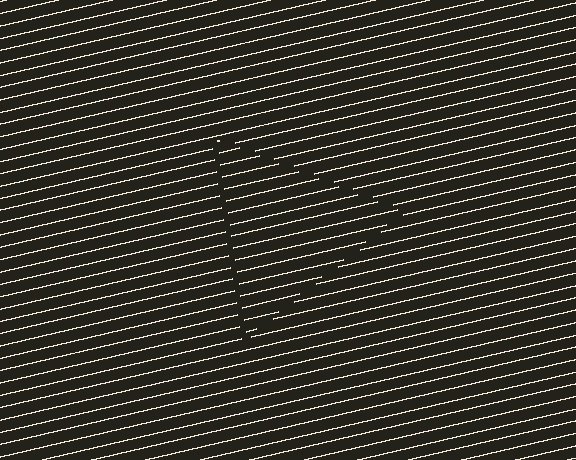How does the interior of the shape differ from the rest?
The interior of the shape contains the same grating, shifted by half a period — the contour is defined by the phase discontinuity where line-ends from the inner and outer gratings abut.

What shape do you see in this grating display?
An illusory triangle. The interior of the shape contains the same grating, shifted by half a period — the contour is defined by the phase discontinuity where line-ends from the inner and outer gratings abut.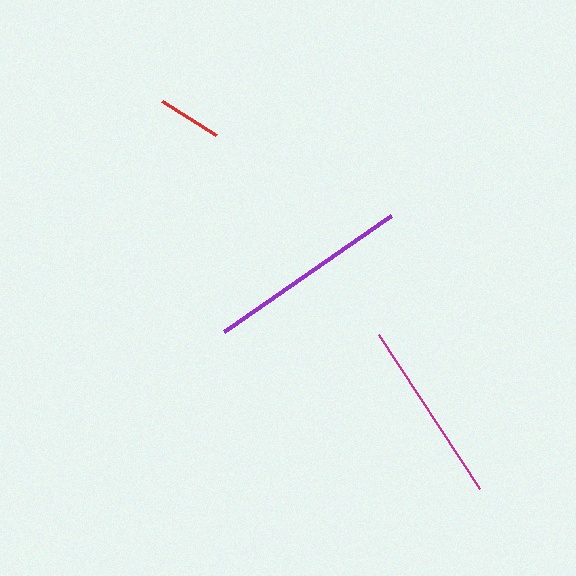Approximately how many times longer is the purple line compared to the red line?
The purple line is approximately 3.2 times the length of the red line.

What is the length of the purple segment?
The purple segment is approximately 204 pixels long.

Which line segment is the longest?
The purple line is the longest at approximately 204 pixels.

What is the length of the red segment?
The red segment is approximately 64 pixels long.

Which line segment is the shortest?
The red line is the shortest at approximately 64 pixels.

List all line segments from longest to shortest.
From longest to shortest: purple, magenta, red.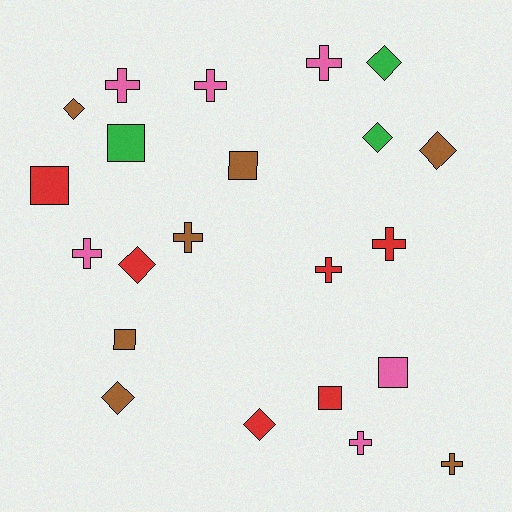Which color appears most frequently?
Brown, with 7 objects.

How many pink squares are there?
There is 1 pink square.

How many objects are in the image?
There are 22 objects.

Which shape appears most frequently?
Cross, with 9 objects.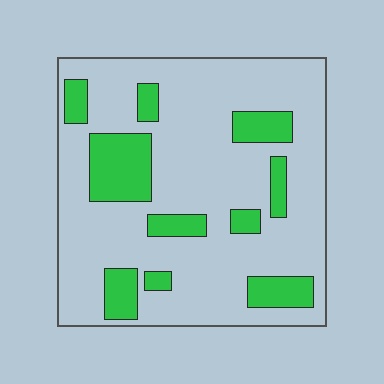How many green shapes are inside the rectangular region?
10.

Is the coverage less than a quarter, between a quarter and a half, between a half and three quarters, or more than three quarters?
Less than a quarter.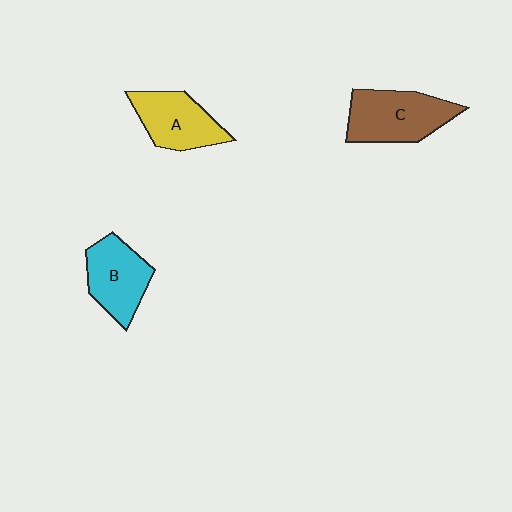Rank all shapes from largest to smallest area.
From largest to smallest: C (brown), A (yellow), B (cyan).